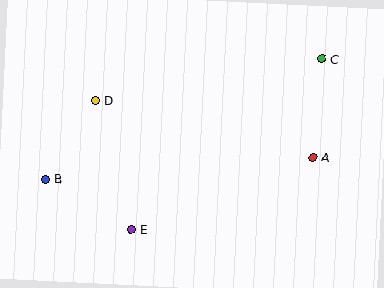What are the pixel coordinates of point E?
Point E is at (131, 229).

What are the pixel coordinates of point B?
Point B is at (45, 179).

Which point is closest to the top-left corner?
Point D is closest to the top-left corner.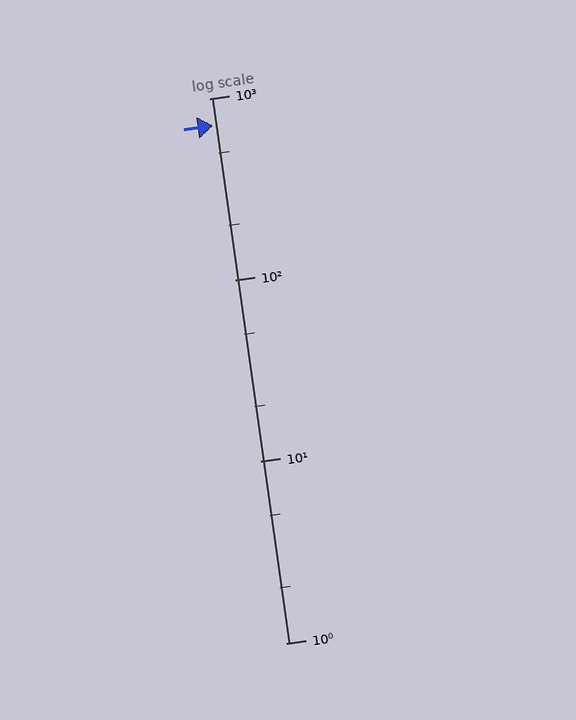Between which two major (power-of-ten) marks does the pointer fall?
The pointer is between 100 and 1000.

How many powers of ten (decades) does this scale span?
The scale spans 3 decades, from 1 to 1000.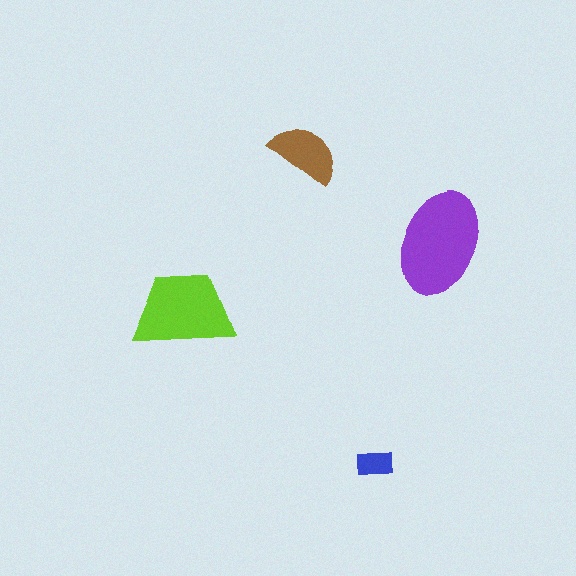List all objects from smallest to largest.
The blue rectangle, the brown semicircle, the lime trapezoid, the purple ellipse.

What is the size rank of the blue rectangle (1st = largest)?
4th.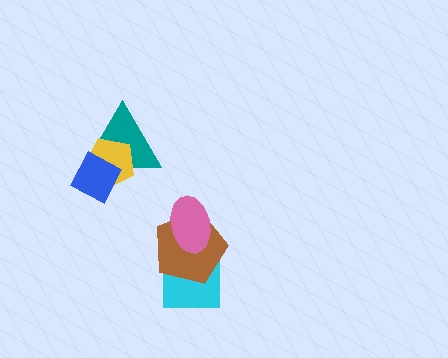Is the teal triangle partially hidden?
Yes, it is partially covered by another shape.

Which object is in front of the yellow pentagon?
The blue diamond is in front of the yellow pentagon.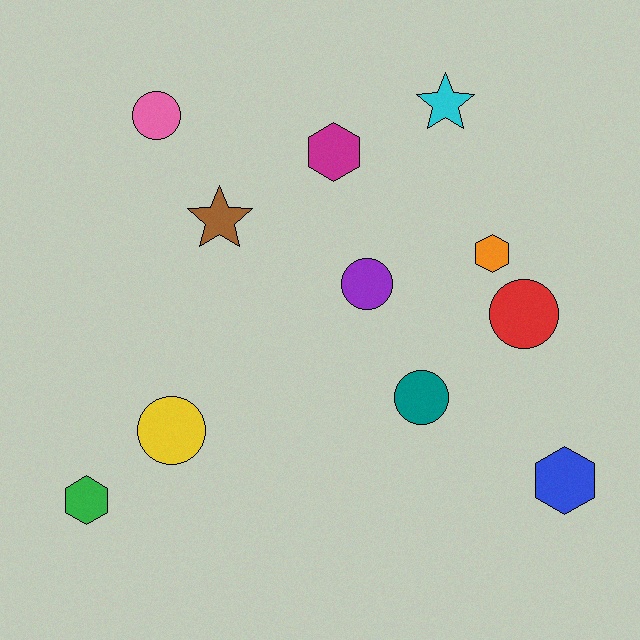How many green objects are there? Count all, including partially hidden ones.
There is 1 green object.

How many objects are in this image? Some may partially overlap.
There are 11 objects.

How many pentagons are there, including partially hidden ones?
There are no pentagons.